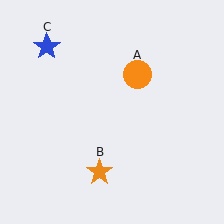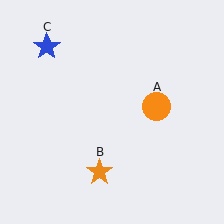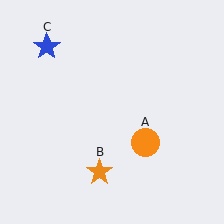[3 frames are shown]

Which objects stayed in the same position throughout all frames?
Orange star (object B) and blue star (object C) remained stationary.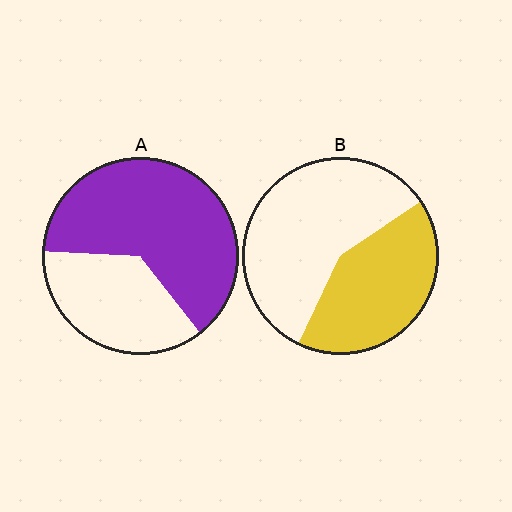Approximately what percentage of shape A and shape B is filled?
A is approximately 65% and B is approximately 40%.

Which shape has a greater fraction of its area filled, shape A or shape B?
Shape A.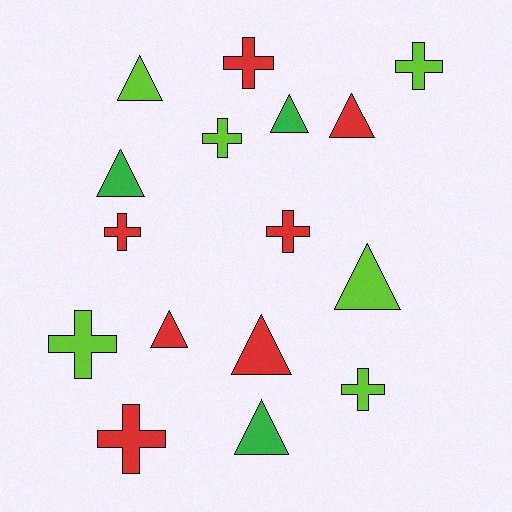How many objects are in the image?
There are 16 objects.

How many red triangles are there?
There are 3 red triangles.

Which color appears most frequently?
Red, with 7 objects.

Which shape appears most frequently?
Cross, with 8 objects.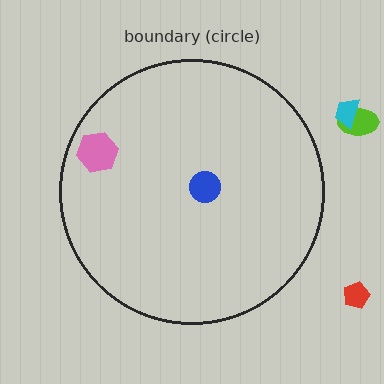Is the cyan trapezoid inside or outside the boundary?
Outside.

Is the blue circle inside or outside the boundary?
Inside.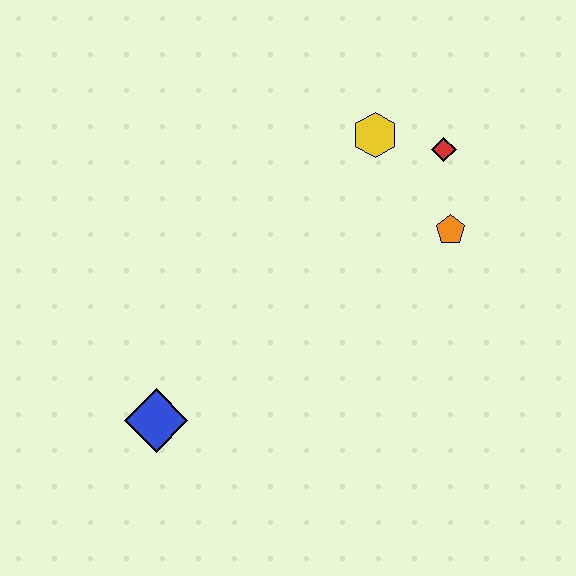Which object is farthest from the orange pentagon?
The blue diamond is farthest from the orange pentagon.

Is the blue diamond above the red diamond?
No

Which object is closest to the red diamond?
The yellow hexagon is closest to the red diamond.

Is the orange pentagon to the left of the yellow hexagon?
No